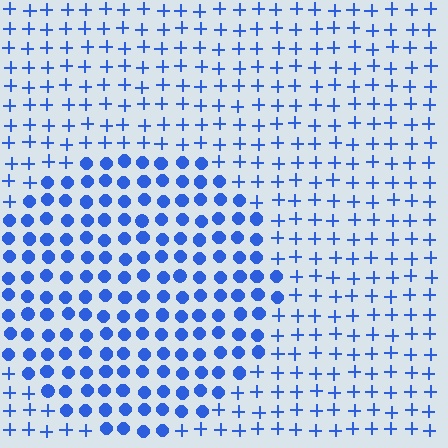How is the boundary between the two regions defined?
The boundary is defined by a change in element shape: circles inside vs. plus signs outside. All elements share the same color and spacing.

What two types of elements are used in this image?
The image uses circles inside the circle region and plus signs outside it.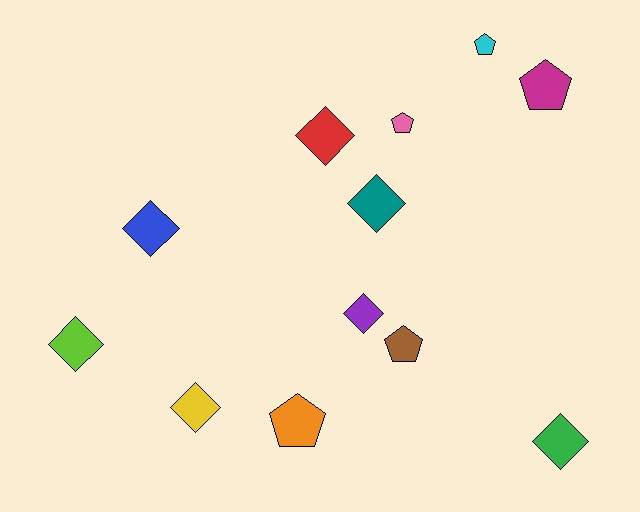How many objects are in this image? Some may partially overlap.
There are 12 objects.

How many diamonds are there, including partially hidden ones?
There are 7 diamonds.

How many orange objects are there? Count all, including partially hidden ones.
There is 1 orange object.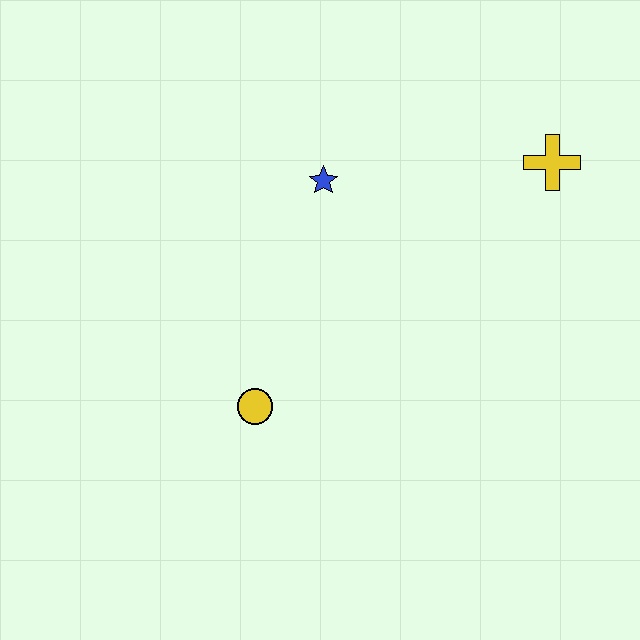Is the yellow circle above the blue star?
No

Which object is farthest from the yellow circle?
The yellow cross is farthest from the yellow circle.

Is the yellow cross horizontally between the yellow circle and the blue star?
No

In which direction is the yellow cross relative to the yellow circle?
The yellow cross is to the right of the yellow circle.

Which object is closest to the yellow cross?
The blue star is closest to the yellow cross.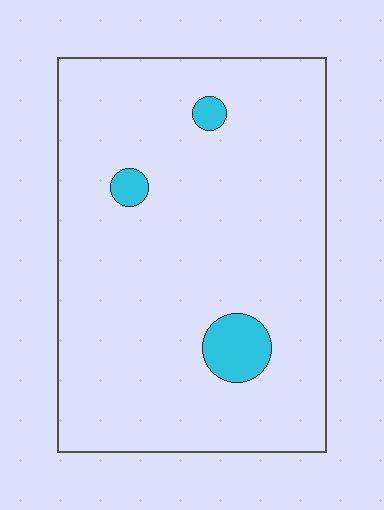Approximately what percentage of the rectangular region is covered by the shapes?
Approximately 5%.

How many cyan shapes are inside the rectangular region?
3.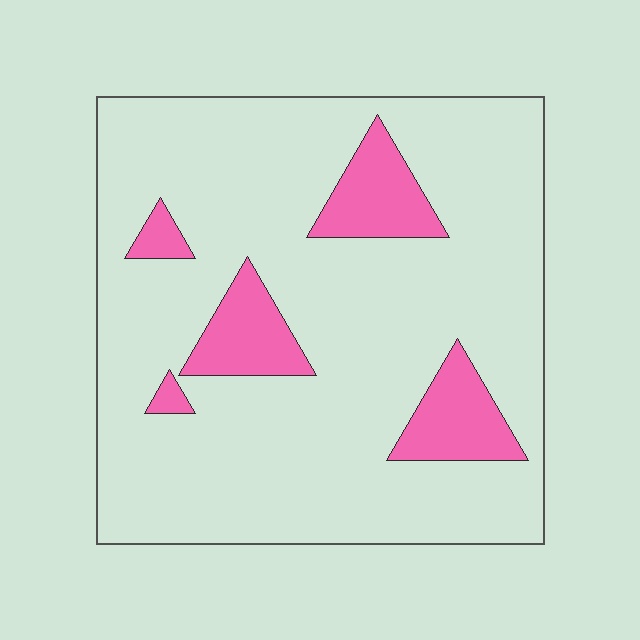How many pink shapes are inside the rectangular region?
5.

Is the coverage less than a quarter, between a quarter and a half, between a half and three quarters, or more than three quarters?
Less than a quarter.